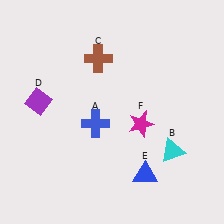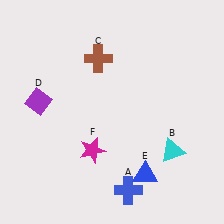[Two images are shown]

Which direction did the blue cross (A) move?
The blue cross (A) moved down.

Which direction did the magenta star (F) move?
The magenta star (F) moved left.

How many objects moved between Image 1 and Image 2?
2 objects moved between the two images.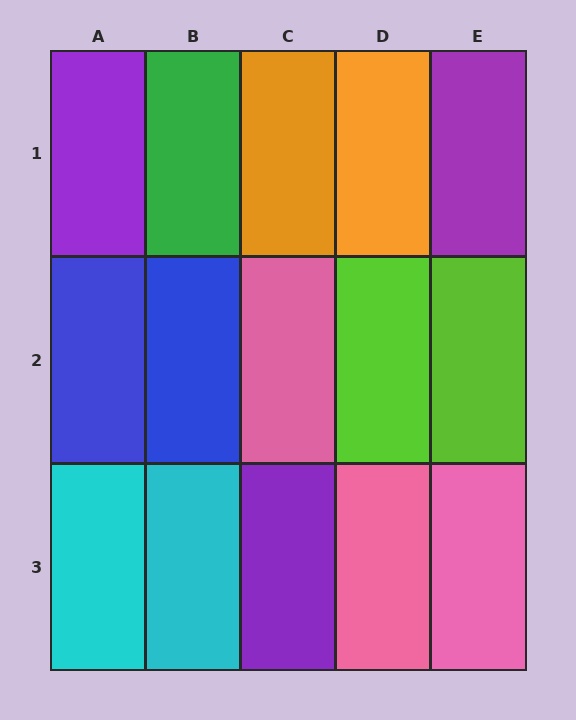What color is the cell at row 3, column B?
Cyan.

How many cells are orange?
2 cells are orange.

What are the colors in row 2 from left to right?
Blue, blue, pink, lime, lime.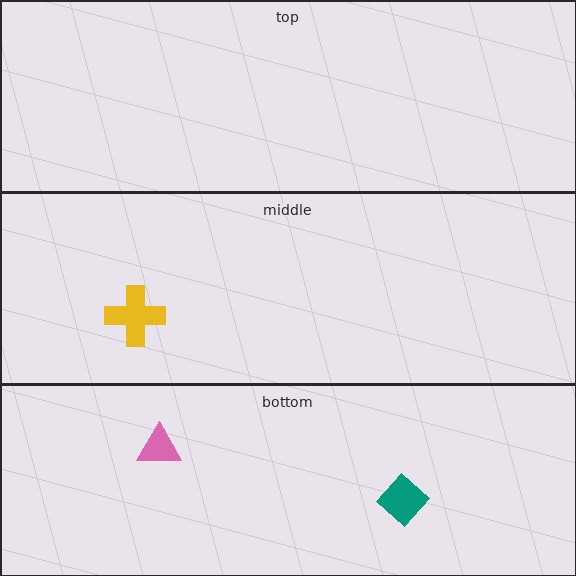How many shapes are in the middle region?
1.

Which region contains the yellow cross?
The middle region.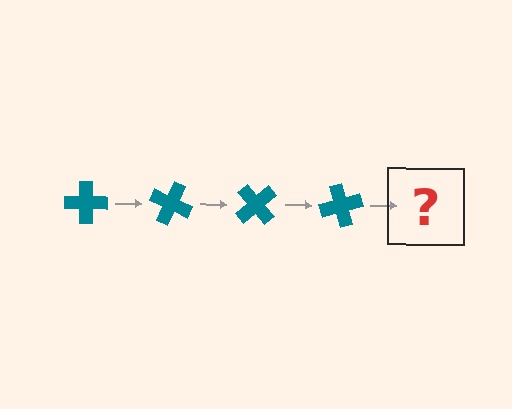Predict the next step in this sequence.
The next step is a teal cross rotated 100 degrees.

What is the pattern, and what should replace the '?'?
The pattern is that the cross rotates 25 degrees each step. The '?' should be a teal cross rotated 100 degrees.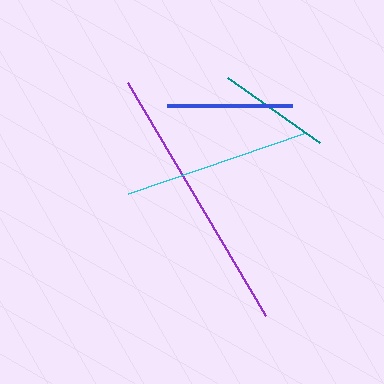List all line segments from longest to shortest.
From longest to shortest: purple, cyan, blue, teal.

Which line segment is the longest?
The purple line is the longest at approximately 270 pixels.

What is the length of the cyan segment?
The cyan segment is approximately 188 pixels long.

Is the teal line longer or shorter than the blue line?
The blue line is longer than the teal line.